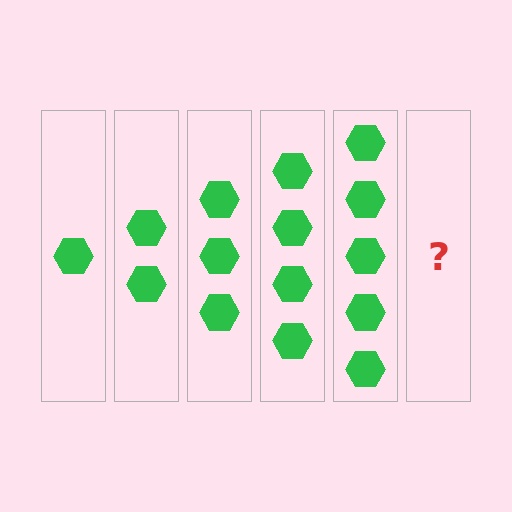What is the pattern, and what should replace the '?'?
The pattern is that each step adds one more hexagon. The '?' should be 6 hexagons.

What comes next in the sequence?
The next element should be 6 hexagons.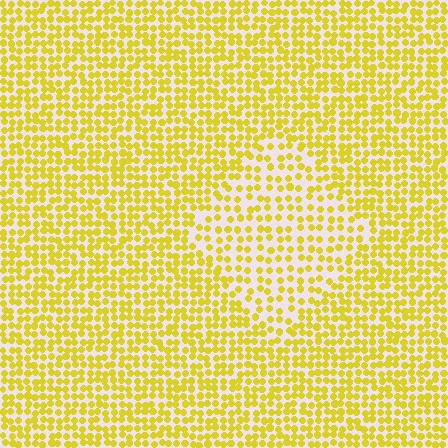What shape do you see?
I see a diamond.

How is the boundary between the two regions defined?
The boundary is defined by a change in element density (approximately 1.7x ratio). All elements are the same color, size, and shape.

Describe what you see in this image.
The image contains small yellow elements arranged at two different densities. A diamond-shaped region is visible where the elements are less densely packed than the surrounding area.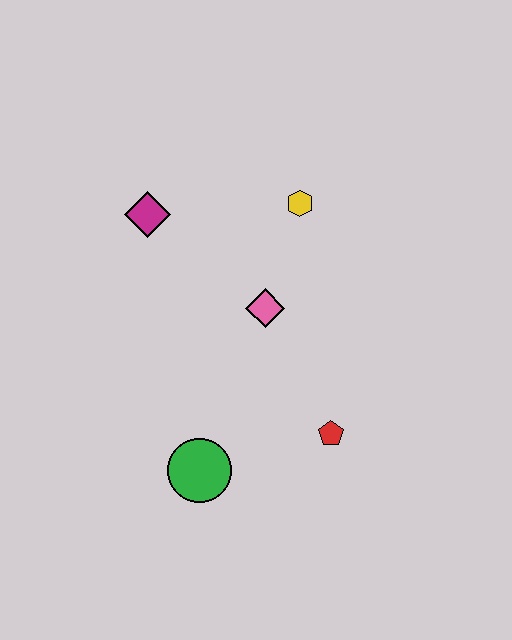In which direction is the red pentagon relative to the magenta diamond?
The red pentagon is below the magenta diamond.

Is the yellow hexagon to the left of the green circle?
No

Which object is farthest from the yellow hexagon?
The green circle is farthest from the yellow hexagon.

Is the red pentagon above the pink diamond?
No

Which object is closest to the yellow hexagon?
The pink diamond is closest to the yellow hexagon.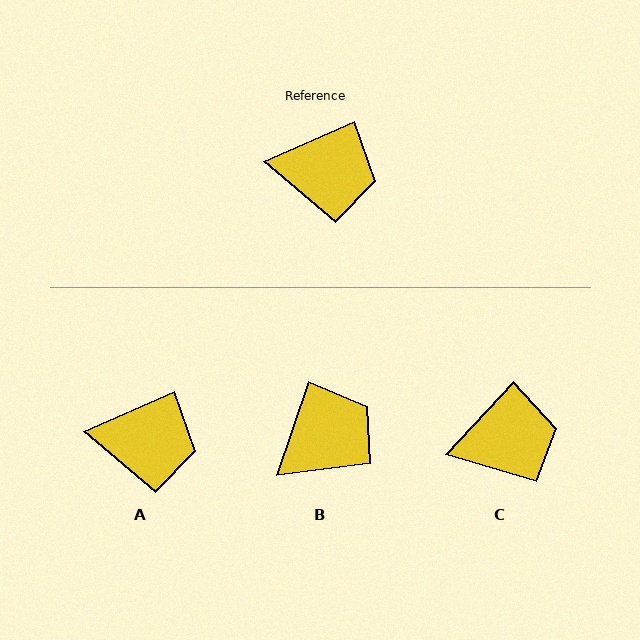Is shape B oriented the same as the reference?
No, it is off by about 48 degrees.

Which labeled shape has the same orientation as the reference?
A.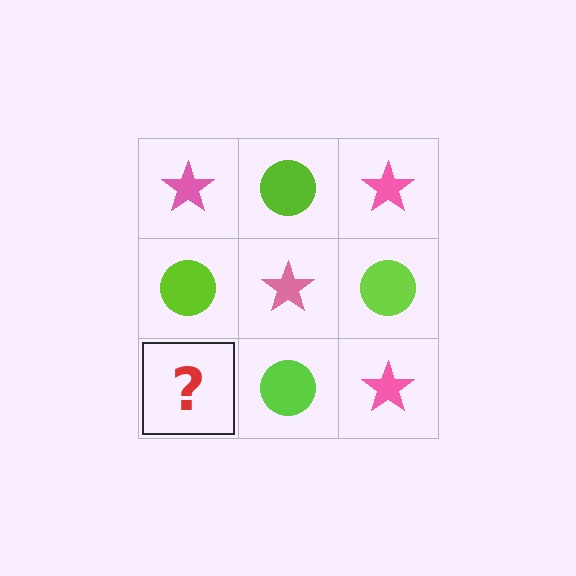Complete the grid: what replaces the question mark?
The question mark should be replaced with a pink star.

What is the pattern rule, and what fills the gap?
The rule is that it alternates pink star and lime circle in a checkerboard pattern. The gap should be filled with a pink star.